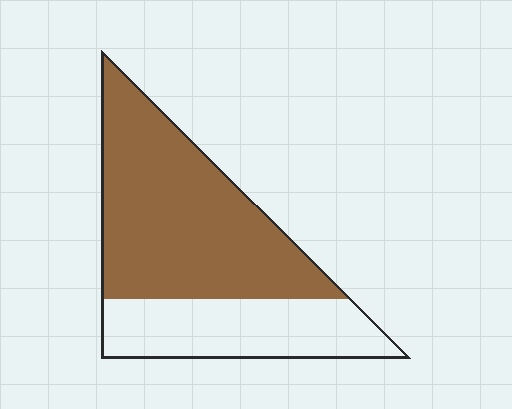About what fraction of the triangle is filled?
About two thirds (2/3).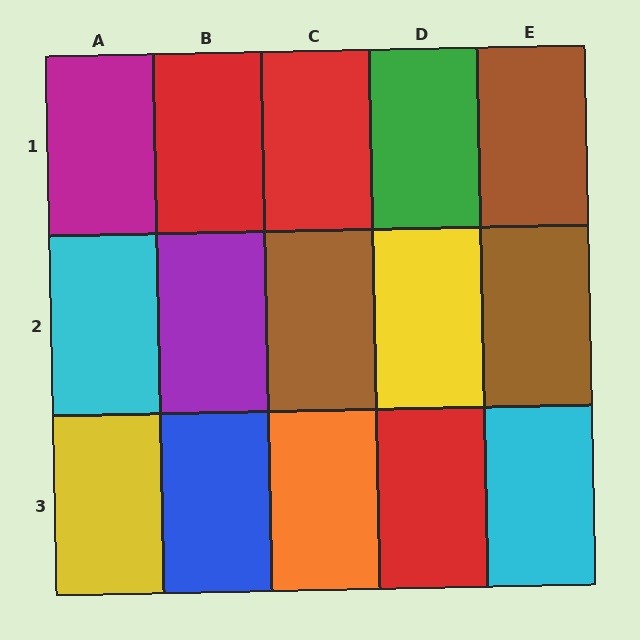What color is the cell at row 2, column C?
Brown.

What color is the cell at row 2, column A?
Cyan.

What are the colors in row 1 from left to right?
Magenta, red, red, green, brown.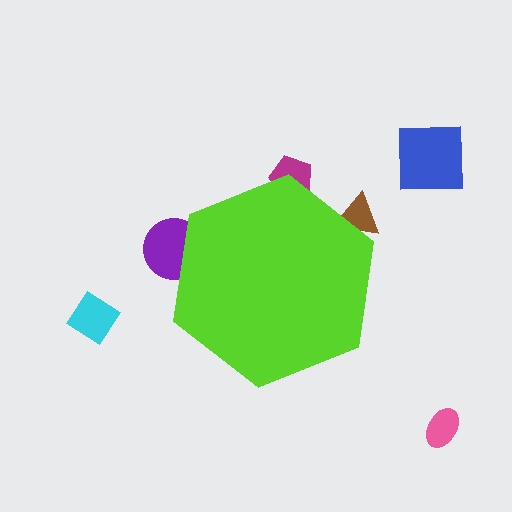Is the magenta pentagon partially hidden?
Yes, the magenta pentagon is partially hidden behind the lime hexagon.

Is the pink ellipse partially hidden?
No, the pink ellipse is fully visible.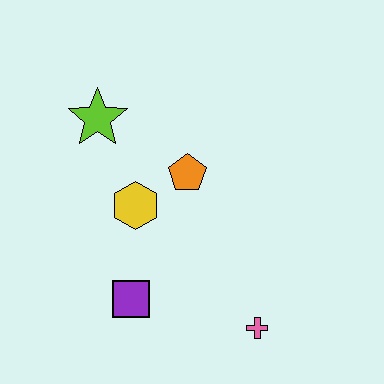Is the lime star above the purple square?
Yes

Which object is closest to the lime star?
The yellow hexagon is closest to the lime star.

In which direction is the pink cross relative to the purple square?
The pink cross is to the right of the purple square.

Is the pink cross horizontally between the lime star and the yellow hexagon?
No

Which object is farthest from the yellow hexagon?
The pink cross is farthest from the yellow hexagon.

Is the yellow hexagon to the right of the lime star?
Yes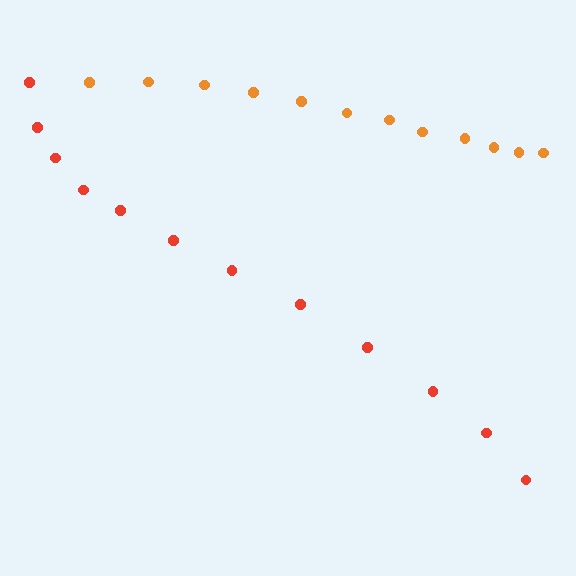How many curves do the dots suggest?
There are 2 distinct paths.